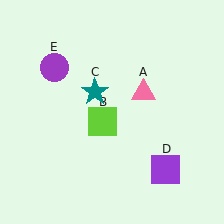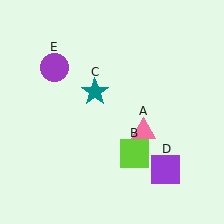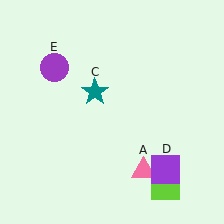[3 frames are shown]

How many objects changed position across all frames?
2 objects changed position: pink triangle (object A), lime square (object B).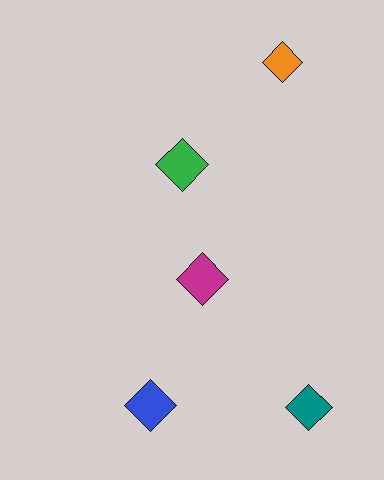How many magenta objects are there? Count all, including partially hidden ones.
There is 1 magenta object.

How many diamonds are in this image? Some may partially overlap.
There are 5 diamonds.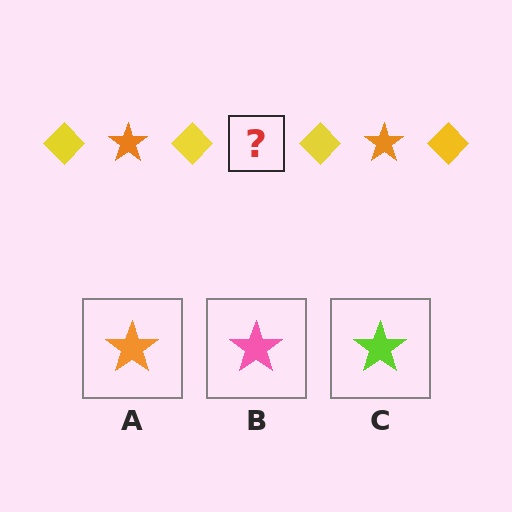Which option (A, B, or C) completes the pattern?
A.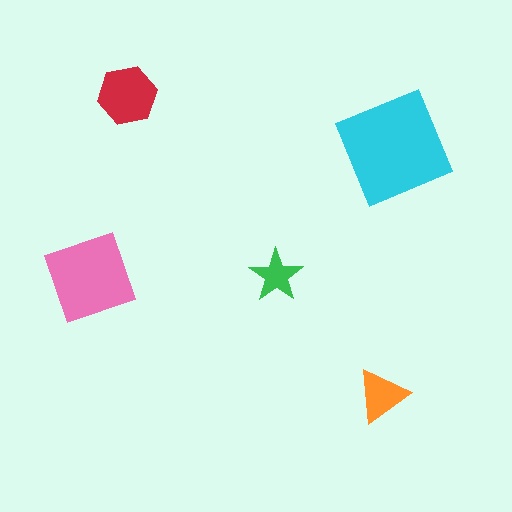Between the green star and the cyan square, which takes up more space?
The cyan square.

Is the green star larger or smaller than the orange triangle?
Smaller.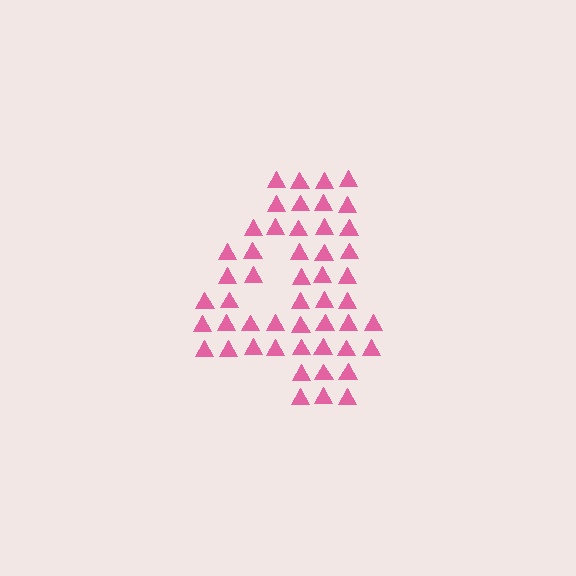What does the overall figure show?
The overall figure shows the digit 4.